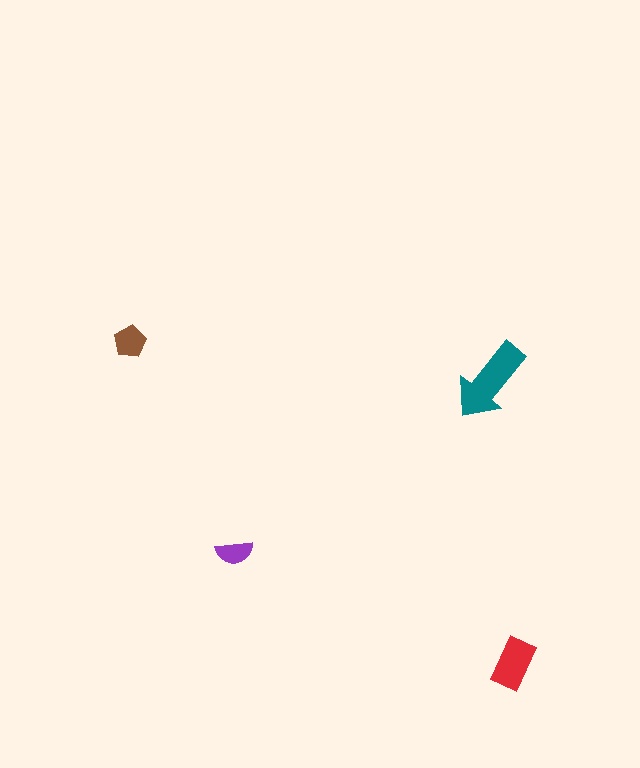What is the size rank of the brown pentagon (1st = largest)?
3rd.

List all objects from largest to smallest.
The teal arrow, the red rectangle, the brown pentagon, the purple semicircle.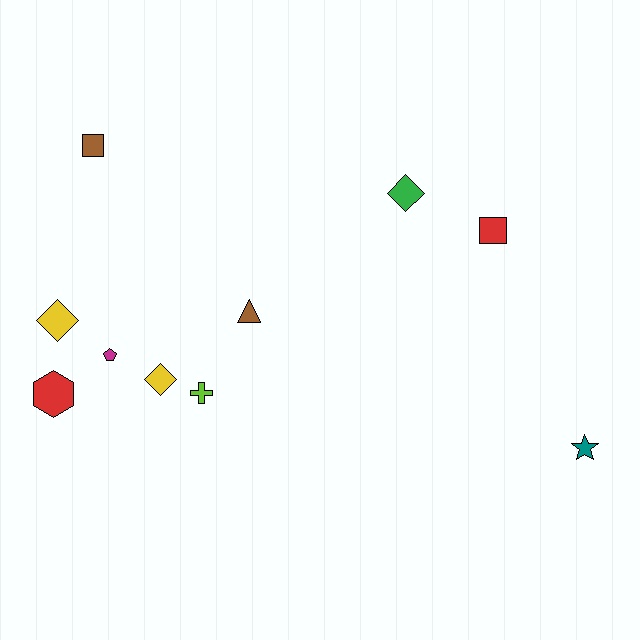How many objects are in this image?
There are 10 objects.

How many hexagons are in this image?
There is 1 hexagon.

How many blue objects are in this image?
There are no blue objects.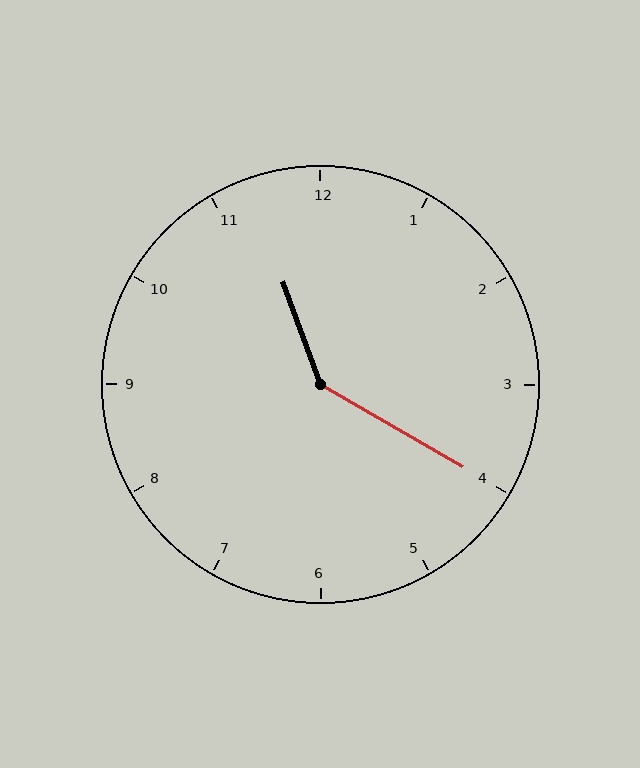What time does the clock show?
11:20.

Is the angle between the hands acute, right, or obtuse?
It is obtuse.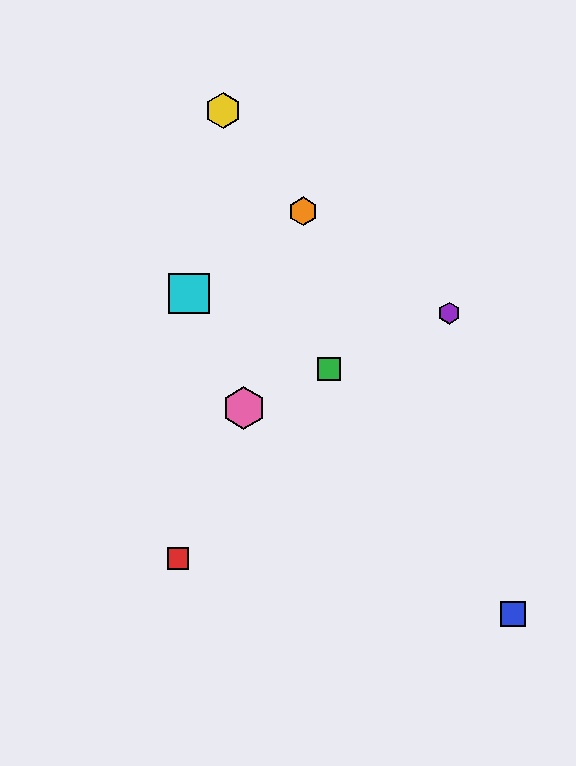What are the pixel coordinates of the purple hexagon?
The purple hexagon is at (449, 313).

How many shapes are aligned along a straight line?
3 shapes (the green square, the purple hexagon, the pink hexagon) are aligned along a straight line.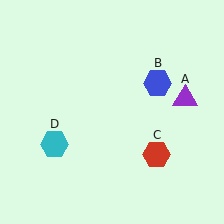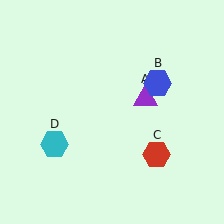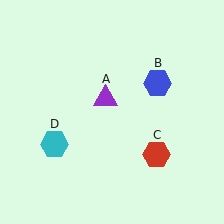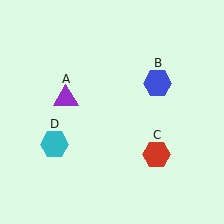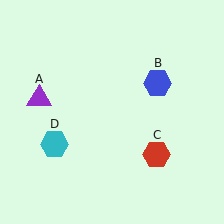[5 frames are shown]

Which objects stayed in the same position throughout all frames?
Blue hexagon (object B) and red hexagon (object C) and cyan hexagon (object D) remained stationary.